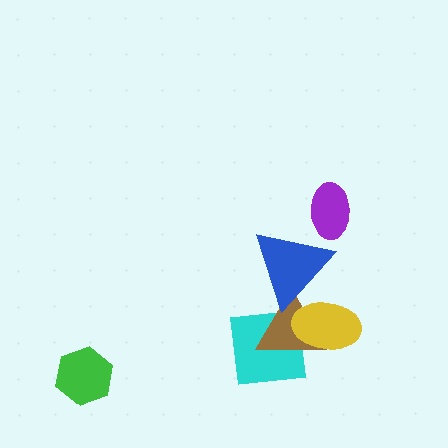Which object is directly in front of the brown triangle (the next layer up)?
The yellow ellipse is directly in front of the brown triangle.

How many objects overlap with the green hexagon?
0 objects overlap with the green hexagon.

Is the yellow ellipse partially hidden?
Yes, it is partially covered by another shape.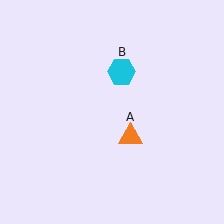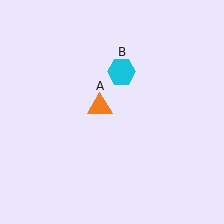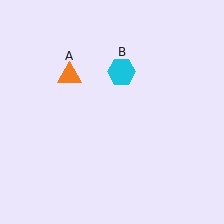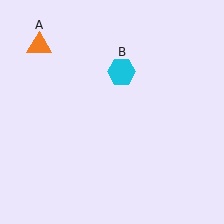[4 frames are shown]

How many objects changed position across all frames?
1 object changed position: orange triangle (object A).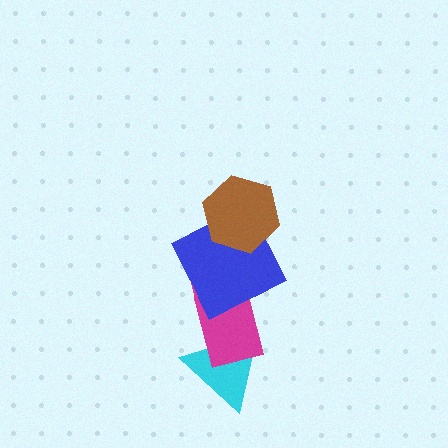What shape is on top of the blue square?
The brown hexagon is on top of the blue square.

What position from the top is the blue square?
The blue square is 2nd from the top.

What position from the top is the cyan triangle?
The cyan triangle is 4th from the top.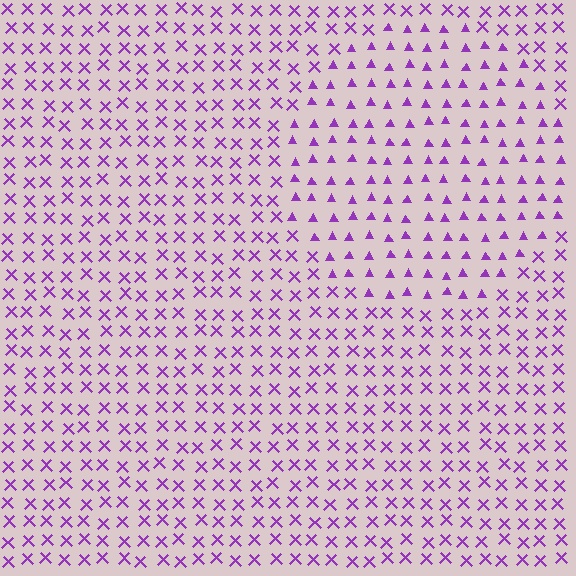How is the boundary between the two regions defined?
The boundary is defined by a change in element shape: triangles inside vs. X marks outside. All elements share the same color and spacing.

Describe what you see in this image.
The image is filled with small purple elements arranged in a uniform grid. A circle-shaped region contains triangles, while the surrounding area contains X marks. The boundary is defined purely by the change in element shape.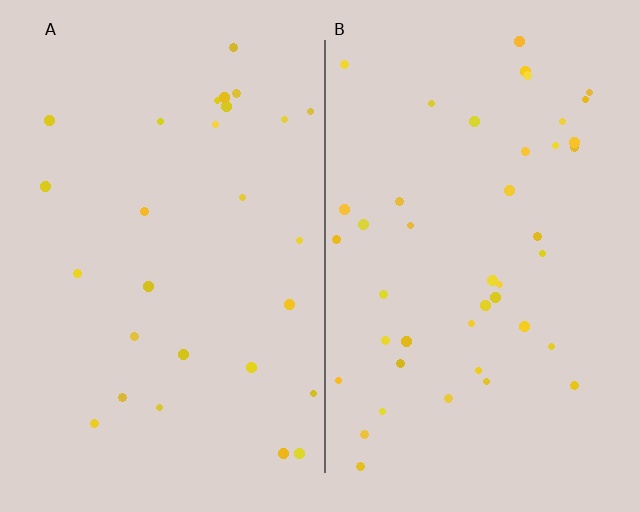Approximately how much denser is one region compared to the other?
Approximately 1.6× — region B over region A.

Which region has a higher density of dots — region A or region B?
B (the right).